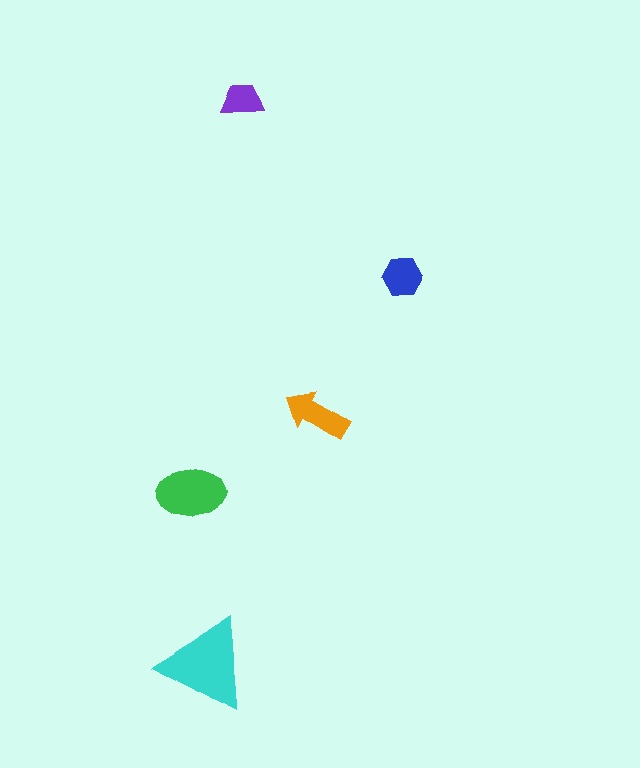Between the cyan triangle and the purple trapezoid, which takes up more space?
The cyan triangle.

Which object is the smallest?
The purple trapezoid.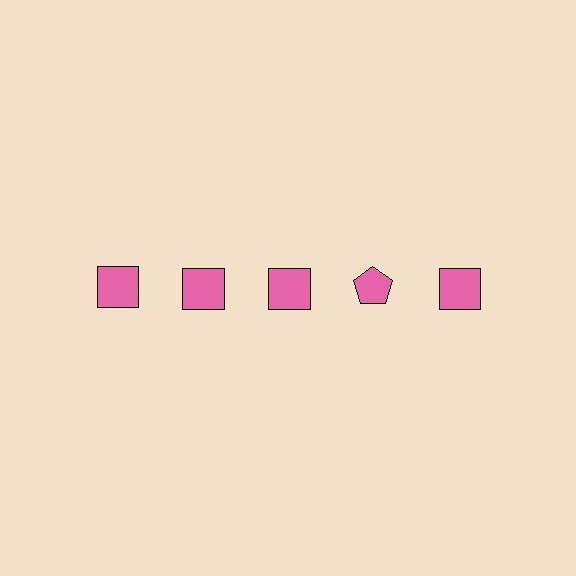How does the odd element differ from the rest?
It has a different shape: pentagon instead of square.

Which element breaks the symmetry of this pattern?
The pink pentagon in the top row, second from right column breaks the symmetry. All other shapes are pink squares.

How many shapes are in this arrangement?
There are 5 shapes arranged in a grid pattern.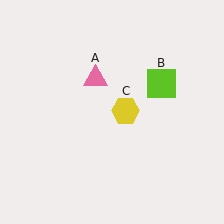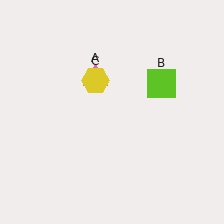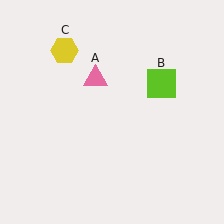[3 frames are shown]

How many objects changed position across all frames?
1 object changed position: yellow hexagon (object C).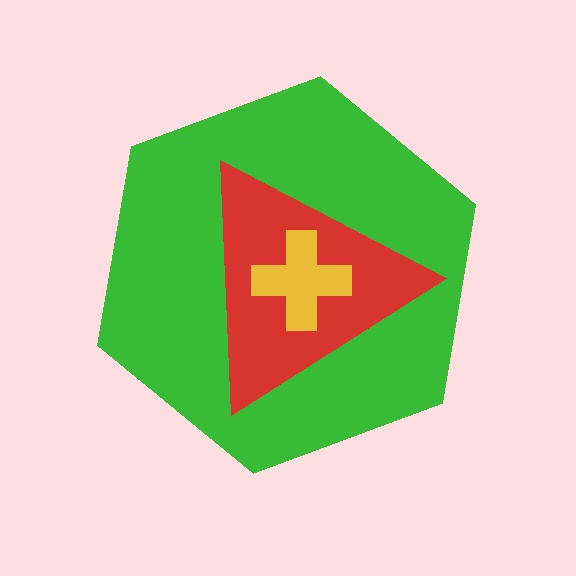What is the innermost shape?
The yellow cross.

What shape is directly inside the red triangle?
The yellow cross.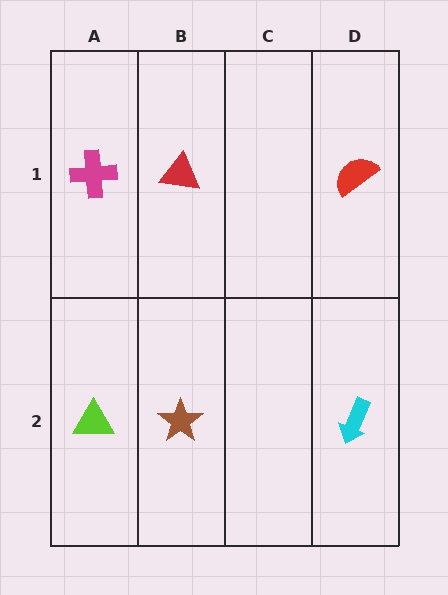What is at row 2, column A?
A lime triangle.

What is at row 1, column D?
A red semicircle.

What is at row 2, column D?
A cyan arrow.